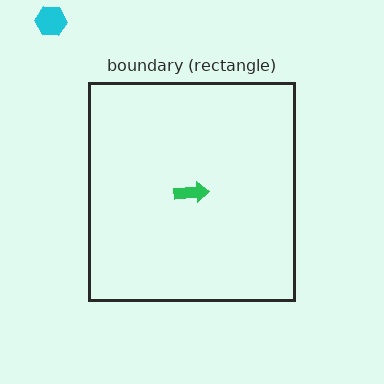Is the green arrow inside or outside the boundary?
Inside.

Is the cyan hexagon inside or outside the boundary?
Outside.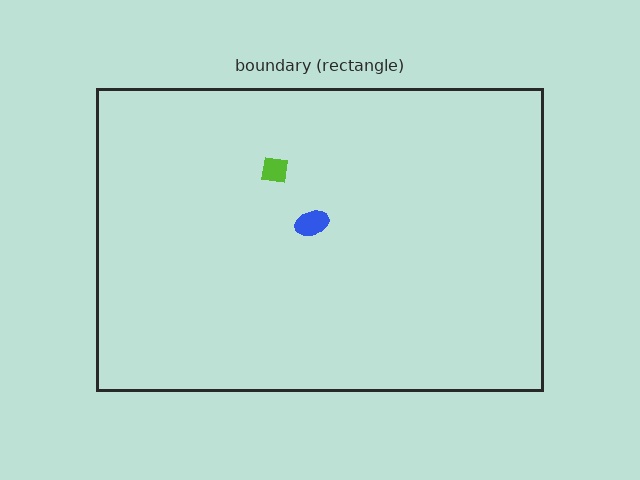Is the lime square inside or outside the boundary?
Inside.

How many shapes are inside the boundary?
2 inside, 0 outside.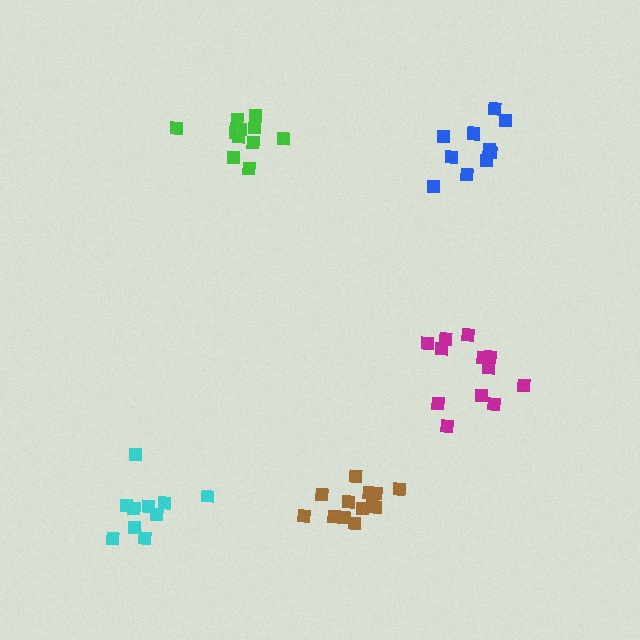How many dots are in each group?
Group 1: 11 dots, Group 2: 13 dots, Group 3: 10 dots, Group 4: 11 dots, Group 5: 12 dots (57 total).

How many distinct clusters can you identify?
There are 5 distinct clusters.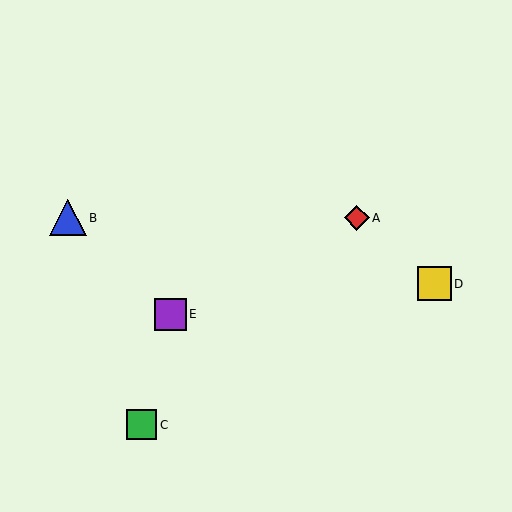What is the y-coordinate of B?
Object B is at y≈218.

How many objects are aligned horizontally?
2 objects (A, B) are aligned horizontally.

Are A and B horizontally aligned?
Yes, both are at y≈218.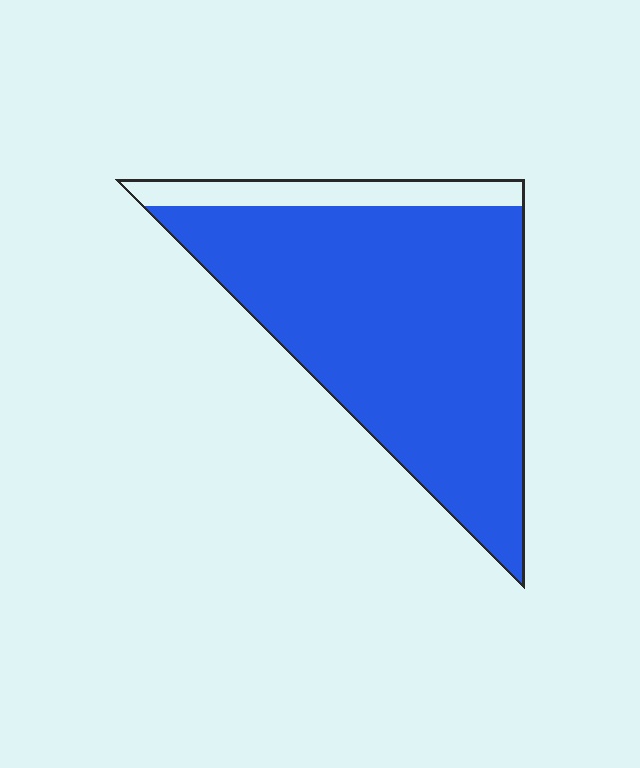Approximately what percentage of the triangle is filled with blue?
Approximately 85%.